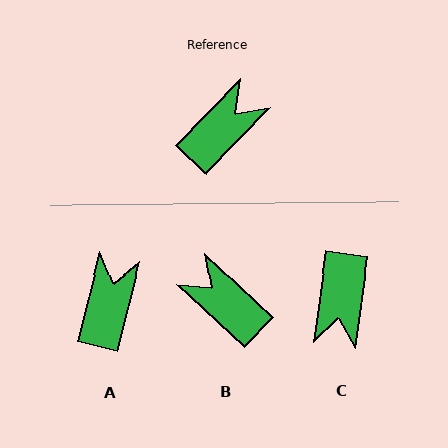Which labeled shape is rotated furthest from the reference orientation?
C, about 144 degrees away.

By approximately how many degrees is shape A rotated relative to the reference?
Approximately 30 degrees counter-clockwise.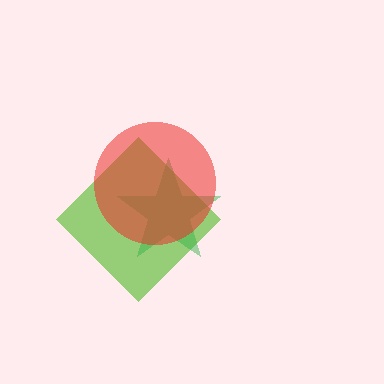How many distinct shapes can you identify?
There are 3 distinct shapes: a lime diamond, a green star, a red circle.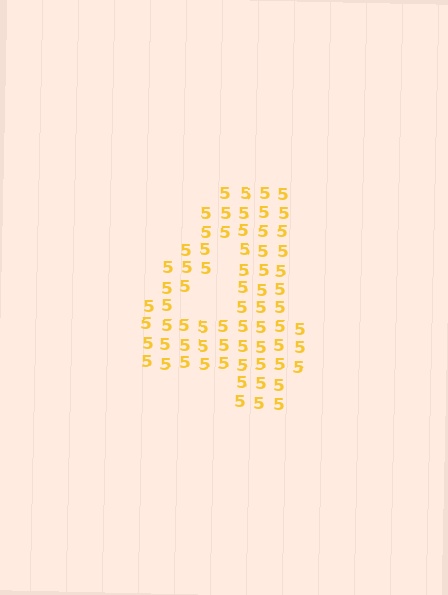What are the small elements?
The small elements are digit 5's.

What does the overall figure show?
The overall figure shows the digit 4.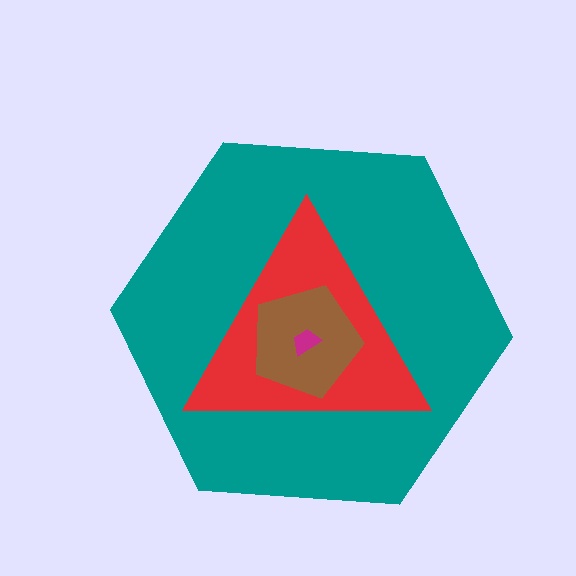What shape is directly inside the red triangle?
The brown pentagon.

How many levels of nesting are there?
4.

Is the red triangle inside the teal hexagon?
Yes.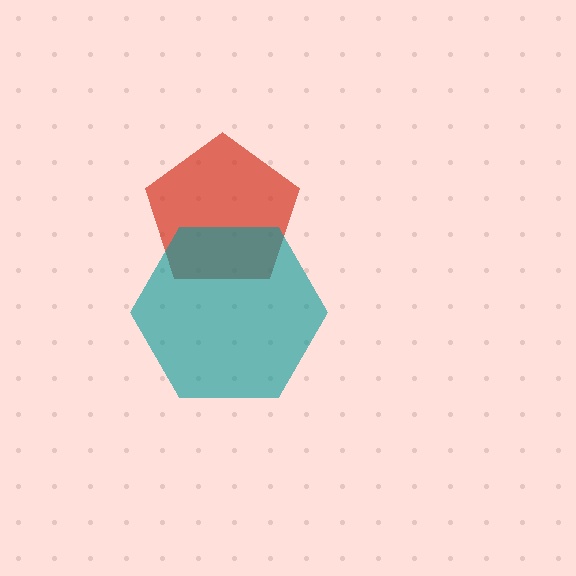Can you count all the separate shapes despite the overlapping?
Yes, there are 2 separate shapes.